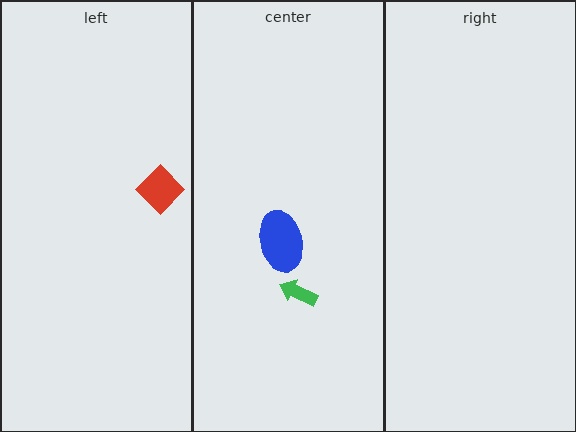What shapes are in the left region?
The red diamond.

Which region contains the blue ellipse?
The center region.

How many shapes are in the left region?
1.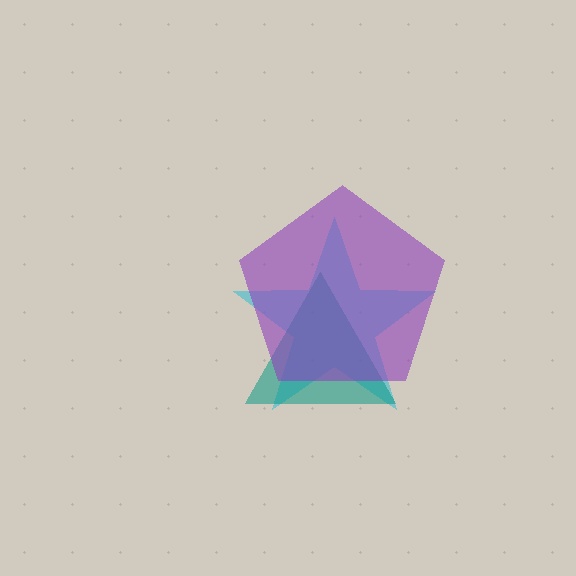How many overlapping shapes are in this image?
There are 3 overlapping shapes in the image.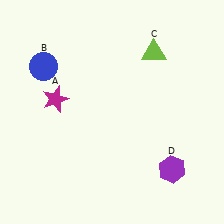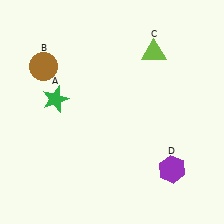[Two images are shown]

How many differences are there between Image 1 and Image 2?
There are 2 differences between the two images.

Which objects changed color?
A changed from magenta to green. B changed from blue to brown.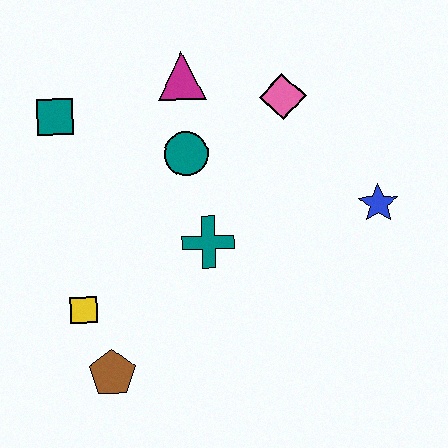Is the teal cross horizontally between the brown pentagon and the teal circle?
No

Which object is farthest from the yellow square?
The blue star is farthest from the yellow square.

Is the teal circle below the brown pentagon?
No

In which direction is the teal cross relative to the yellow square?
The teal cross is to the right of the yellow square.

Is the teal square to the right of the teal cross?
No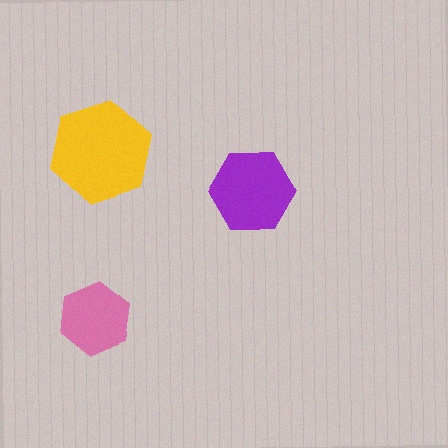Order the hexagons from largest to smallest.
the yellow one, the purple one, the pink one.